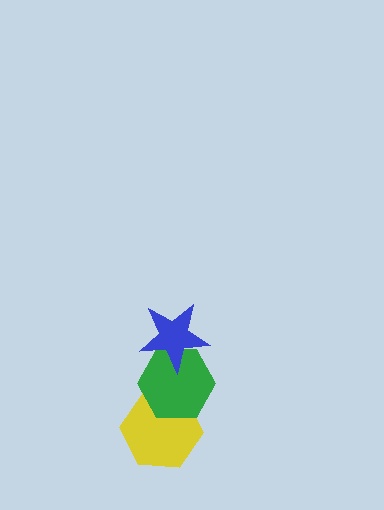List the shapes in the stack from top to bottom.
From top to bottom: the blue star, the green hexagon, the yellow hexagon.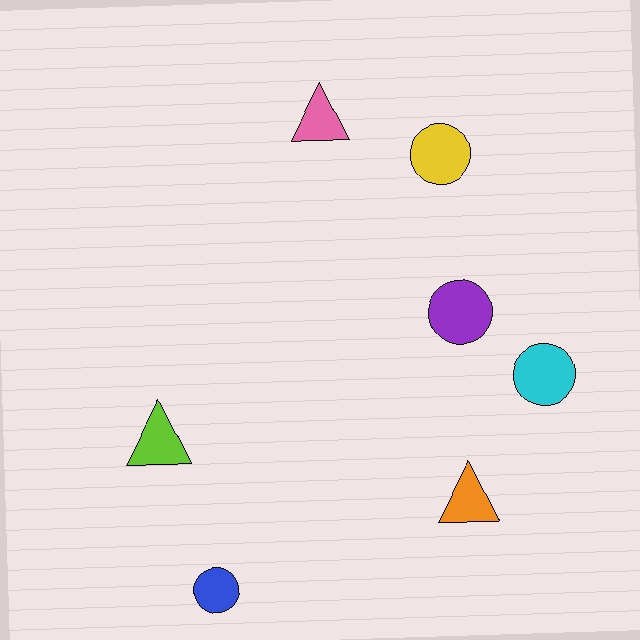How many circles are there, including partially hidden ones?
There are 4 circles.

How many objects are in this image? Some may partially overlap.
There are 7 objects.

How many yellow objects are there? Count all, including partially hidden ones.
There is 1 yellow object.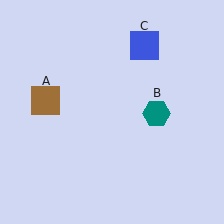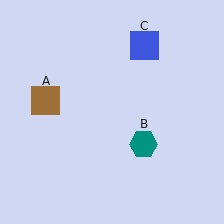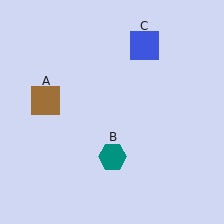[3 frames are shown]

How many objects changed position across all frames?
1 object changed position: teal hexagon (object B).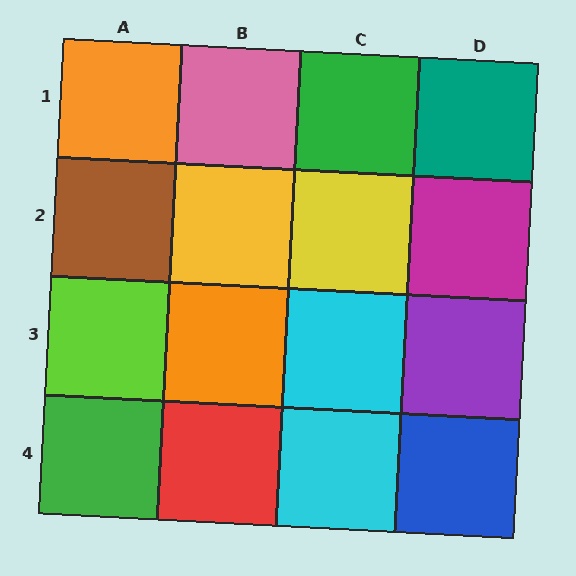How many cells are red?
1 cell is red.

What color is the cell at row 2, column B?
Yellow.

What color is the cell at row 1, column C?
Green.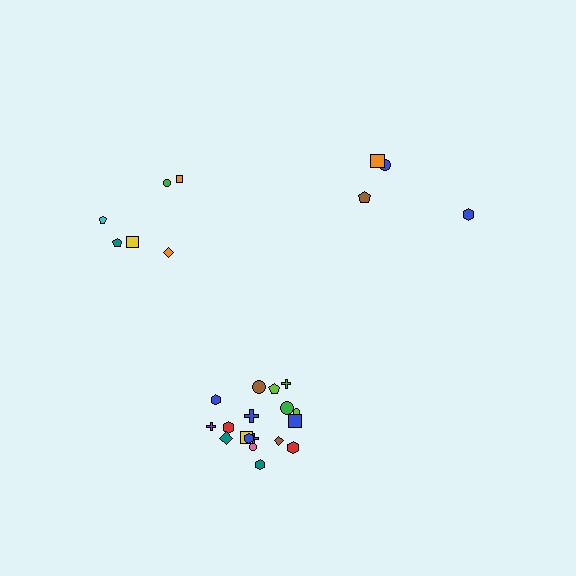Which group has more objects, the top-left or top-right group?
The top-left group.